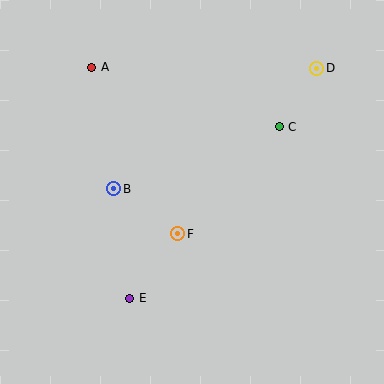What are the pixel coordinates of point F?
Point F is at (178, 234).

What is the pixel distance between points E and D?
The distance between E and D is 296 pixels.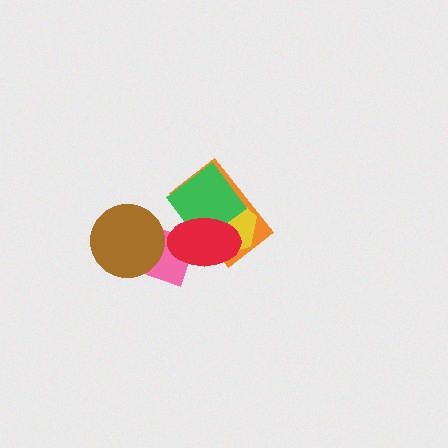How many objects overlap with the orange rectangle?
4 objects overlap with the orange rectangle.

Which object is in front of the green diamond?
The red ellipse is in front of the green diamond.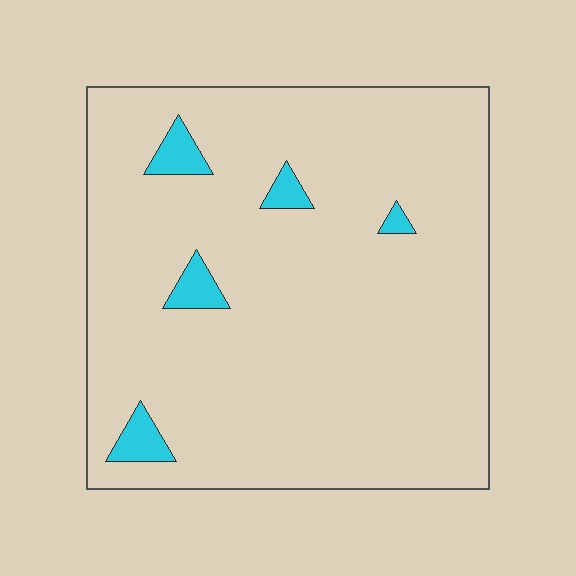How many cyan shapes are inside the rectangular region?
5.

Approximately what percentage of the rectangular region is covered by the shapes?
Approximately 5%.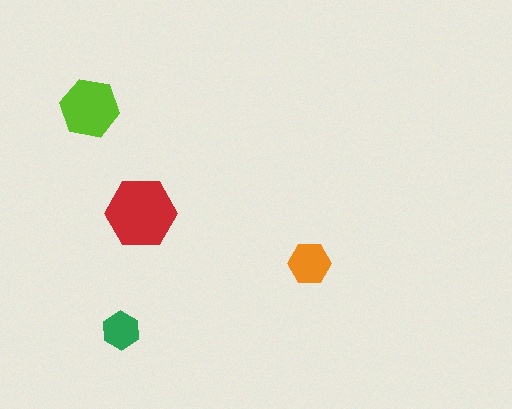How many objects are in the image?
There are 4 objects in the image.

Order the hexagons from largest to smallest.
the red one, the lime one, the orange one, the green one.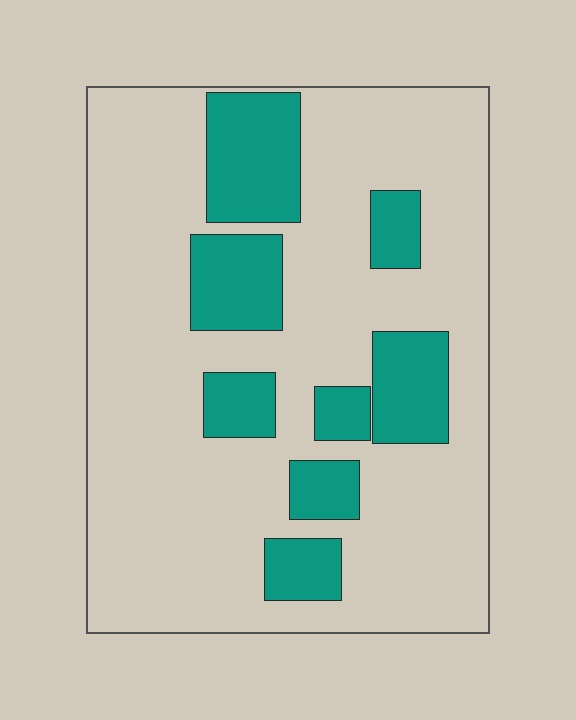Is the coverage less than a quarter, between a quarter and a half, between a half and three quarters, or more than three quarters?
Less than a quarter.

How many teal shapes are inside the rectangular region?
8.